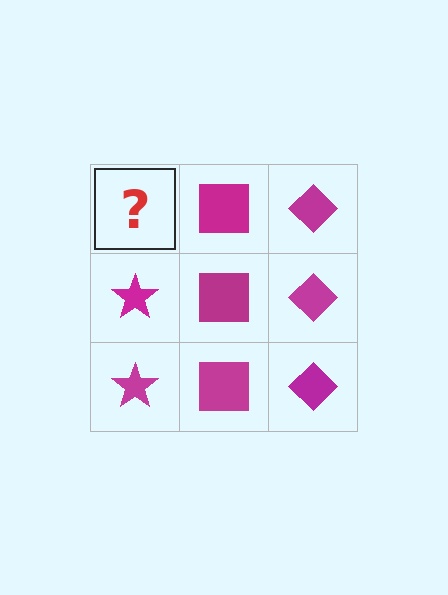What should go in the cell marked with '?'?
The missing cell should contain a magenta star.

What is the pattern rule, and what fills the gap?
The rule is that each column has a consistent shape. The gap should be filled with a magenta star.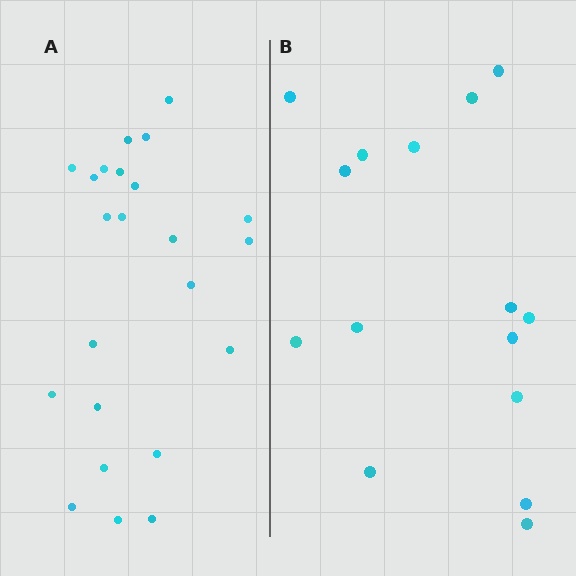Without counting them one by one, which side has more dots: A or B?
Region A (the left region) has more dots.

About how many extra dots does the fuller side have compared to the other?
Region A has roughly 8 or so more dots than region B.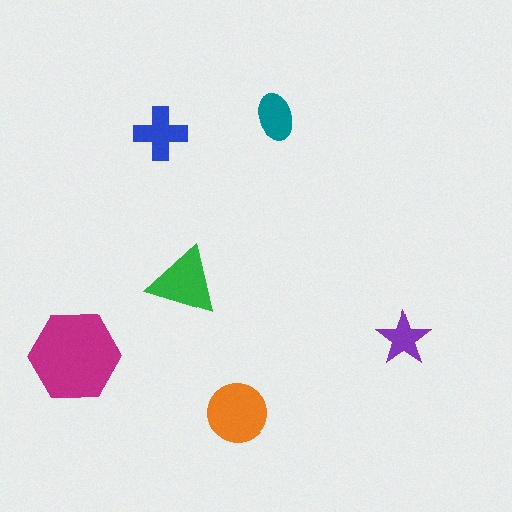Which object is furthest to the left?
The magenta hexagon is leftmost.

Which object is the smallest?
The purple star.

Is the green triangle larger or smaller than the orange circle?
Smaller.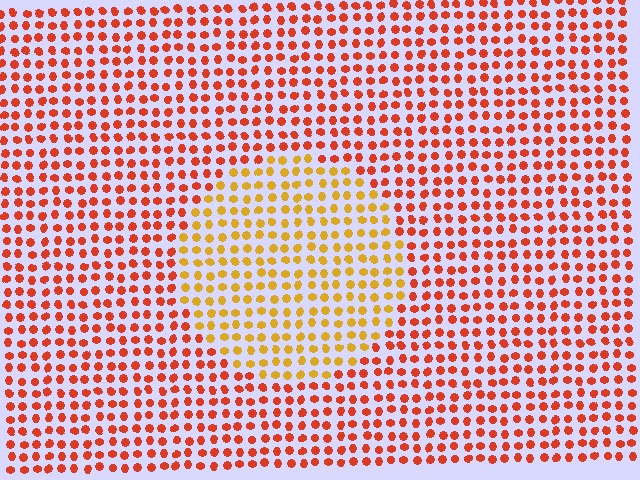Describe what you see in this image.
The image is filled with small red elements in a uniform arrangement. A circle-shaped region is visible where the elements are tinted to a slightly different hue, forming a subtle color boundary.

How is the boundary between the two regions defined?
The boundary is defined purely by a slight shift in hue (about 36 degrees). Spacing, size, and orientation are identical on both sides.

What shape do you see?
I see a circle.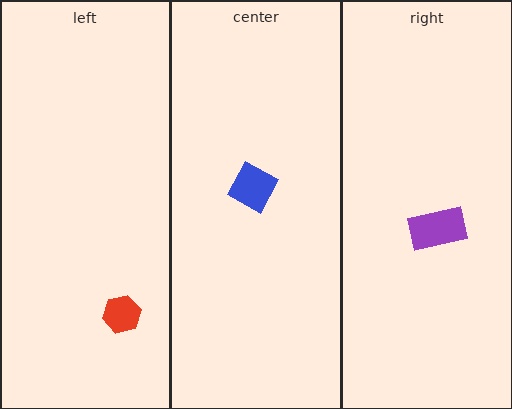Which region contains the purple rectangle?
The right region.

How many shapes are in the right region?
1.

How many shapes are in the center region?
1.